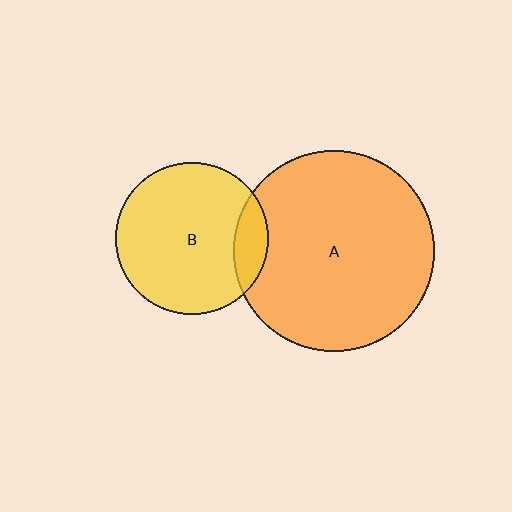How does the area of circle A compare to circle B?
Approximately 1.7 times.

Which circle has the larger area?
Circle A (orange).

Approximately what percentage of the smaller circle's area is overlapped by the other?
Approximately 15%.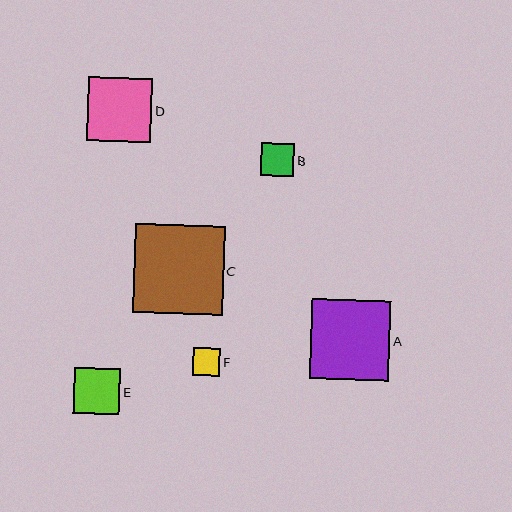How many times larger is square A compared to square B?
Square A is approximately 2.4 times the size of square B.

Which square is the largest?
Square C is the largest with a size of approximately 90 pixels.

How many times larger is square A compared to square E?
Square A is approximately 1.7 times the size of square E.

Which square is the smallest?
Square F is the smallest with a size of approximately 27 pixels.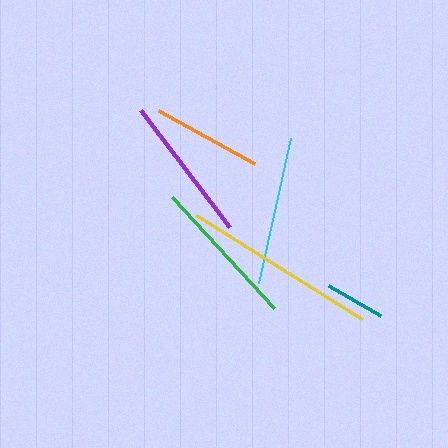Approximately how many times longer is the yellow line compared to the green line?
The yellow line is approximately 1.3 times the length of the green line.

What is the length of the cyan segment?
The cyan segment is approximately 148 pixels long.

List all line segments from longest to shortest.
From longest to shortest: yellow, green, cyan, purple, orange, teal.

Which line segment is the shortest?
The teal line is the shortest at approximately 60 pixels.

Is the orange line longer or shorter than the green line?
The green line is longer than the orange line.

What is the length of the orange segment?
The orange segment is approximately 110 pixels long.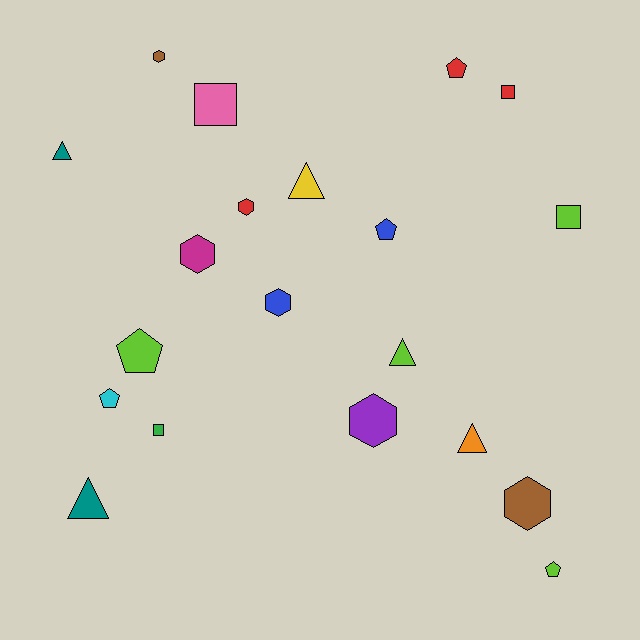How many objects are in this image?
There are 20 objects.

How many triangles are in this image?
There are 5 triangles.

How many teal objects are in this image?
There are 2 teal objects.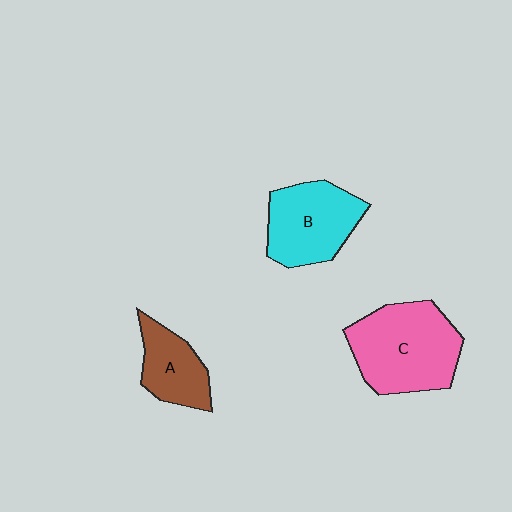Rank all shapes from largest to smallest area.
From largest to smallest: C (pink), B (cyan), A (brown).